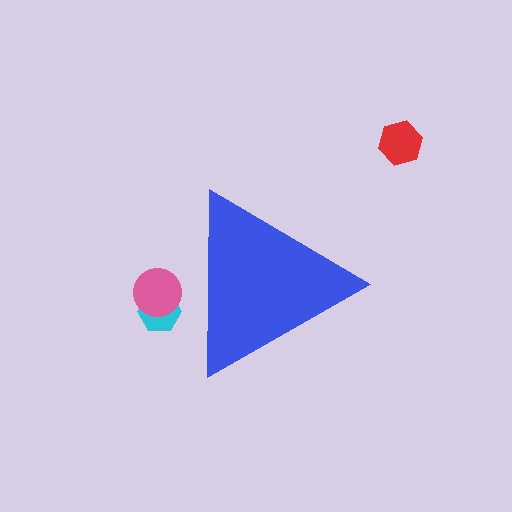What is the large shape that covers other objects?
A blue triangle.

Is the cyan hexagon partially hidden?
Yes, the cyan hexagon is partially hidden behind the blue triangle.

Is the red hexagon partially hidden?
No, the red hexagon is fully visible.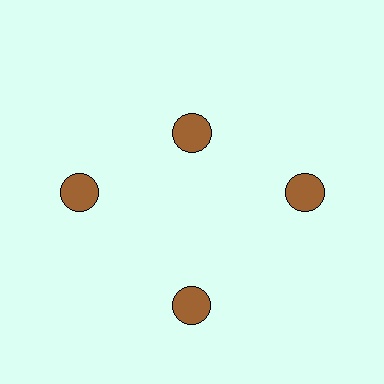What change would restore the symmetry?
The symmetry would be restored by moving it outward, back onto the ring so that all 4 circles sit at equal angles and equal distance from the center.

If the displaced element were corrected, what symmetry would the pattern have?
It would have 4-fold rotational symmetry — the pattern would map onto itself every 90 degrees.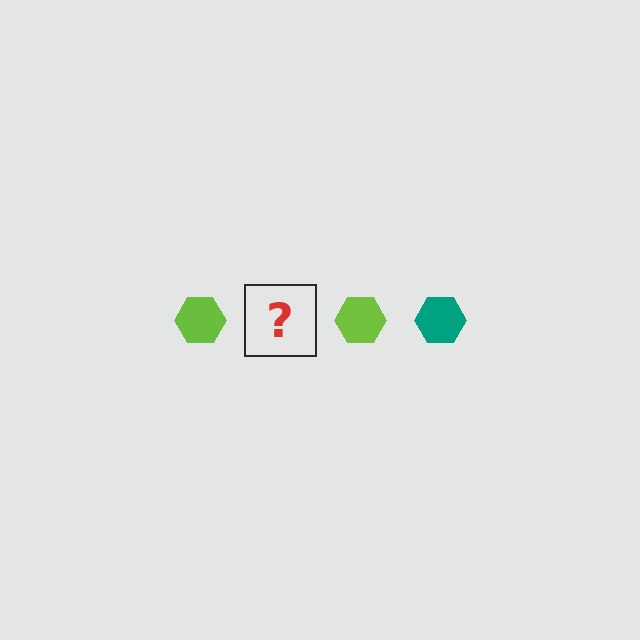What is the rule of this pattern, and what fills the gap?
The rule is that the pattern cycles through lime, teal hexagons. The gap should be filled with a teal hexagon.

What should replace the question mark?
The question mark should be replaced with a teal hexagon.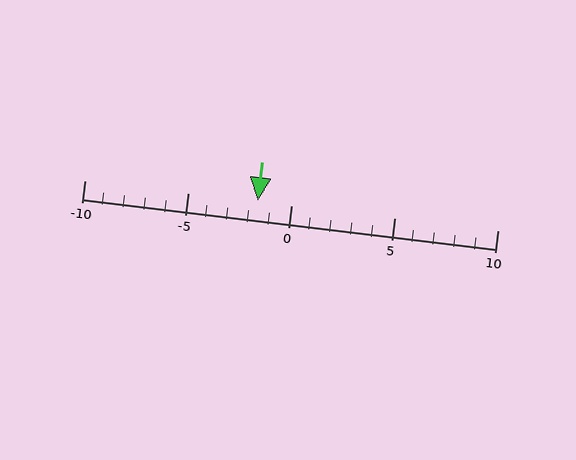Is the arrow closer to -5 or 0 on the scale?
The arrow is closer to 0.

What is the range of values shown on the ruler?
The ruler shows values from -10 to 10.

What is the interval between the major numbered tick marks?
The major tick marks are spaced 5 units apart.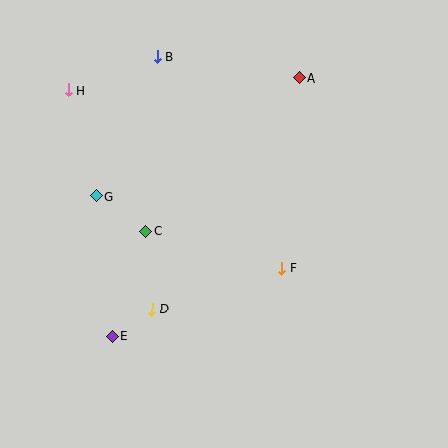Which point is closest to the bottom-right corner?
Point F is closest to the bottom-right corner.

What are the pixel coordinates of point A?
Point A is at (299, 78).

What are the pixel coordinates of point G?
Point G is at (96, 196).